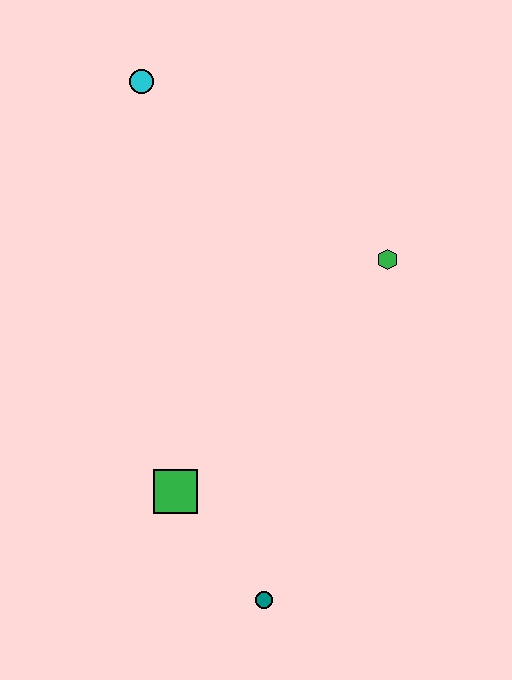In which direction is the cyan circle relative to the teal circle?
The cyan circle is above the teal circle.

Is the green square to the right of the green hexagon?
No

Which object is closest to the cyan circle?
The green hexagon is closest to the cyan circle.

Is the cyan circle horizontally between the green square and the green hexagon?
No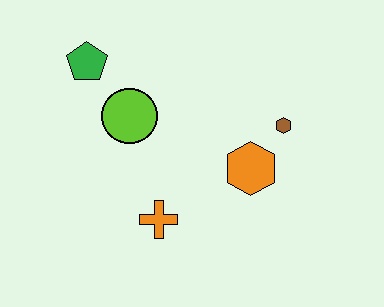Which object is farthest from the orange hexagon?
The green pentagon is farthest from the orange hexagon.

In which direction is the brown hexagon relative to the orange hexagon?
The brown hexagon is above the orange hexagon.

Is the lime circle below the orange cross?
No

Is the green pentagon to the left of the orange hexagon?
Yes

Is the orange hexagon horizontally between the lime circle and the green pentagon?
No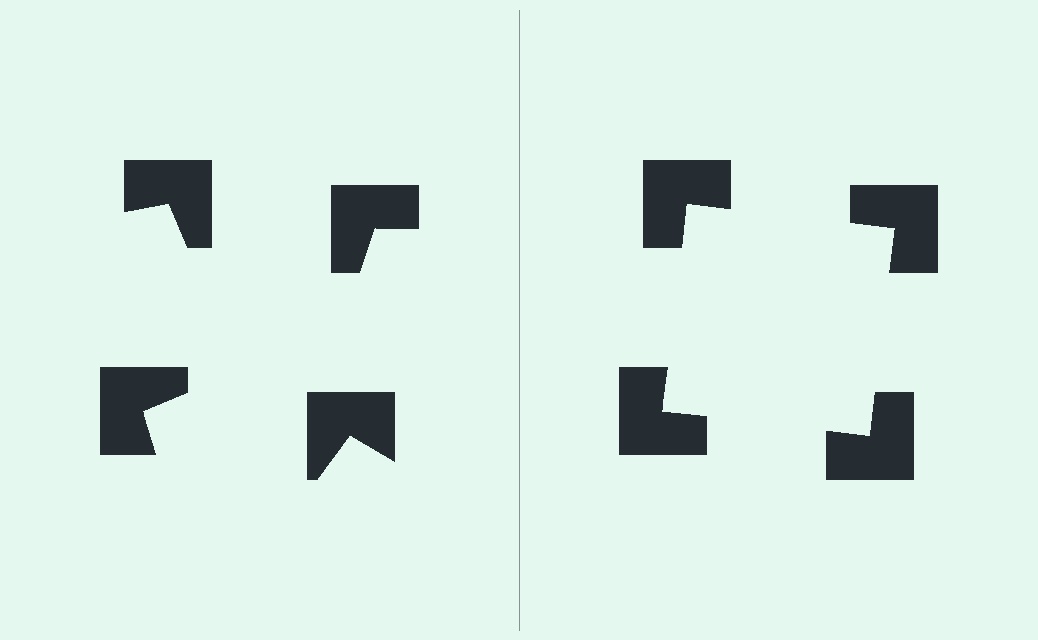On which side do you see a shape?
An illusory square appears on the right side. On the left side the wedge cuts are rotated, so no coherent shape forms.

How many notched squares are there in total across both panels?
8 — 4 on each side.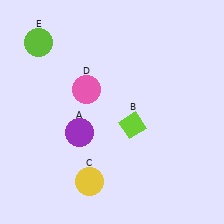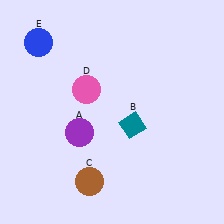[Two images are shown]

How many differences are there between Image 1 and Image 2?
There are 3 differences between the two images.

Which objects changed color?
B changed from lime to teal. C changed from yellow to brown. E changed from lime to blue.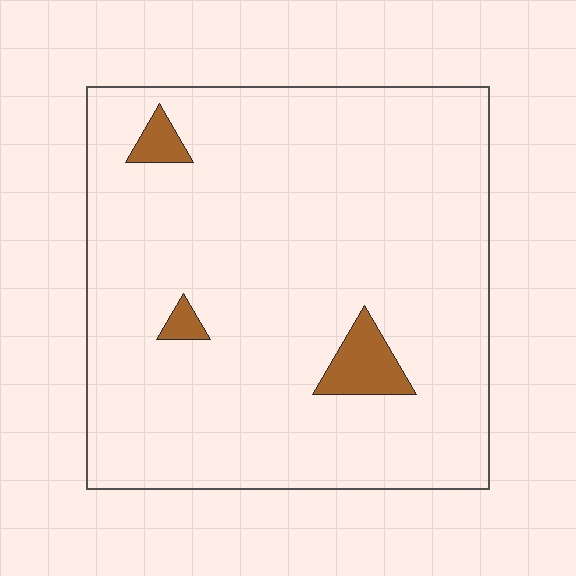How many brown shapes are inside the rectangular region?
3.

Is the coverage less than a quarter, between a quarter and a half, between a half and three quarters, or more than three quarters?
Less than a quarter.